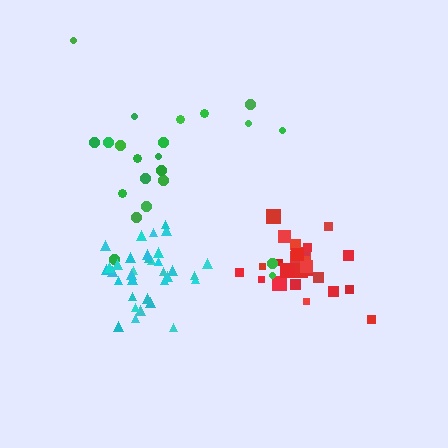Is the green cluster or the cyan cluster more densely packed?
Cyan.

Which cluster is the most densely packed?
Cyan.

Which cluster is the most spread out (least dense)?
Green.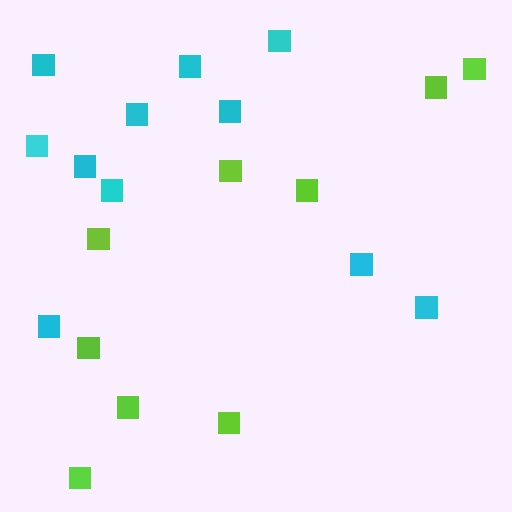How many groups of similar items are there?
There are 2 groups: one group of lime squares (9) and one group of cyan squares (11).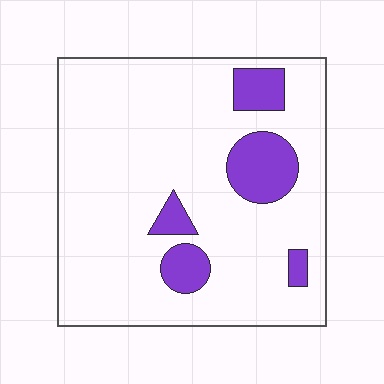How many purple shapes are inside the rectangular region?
5.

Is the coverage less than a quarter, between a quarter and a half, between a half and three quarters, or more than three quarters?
Less than a quarter.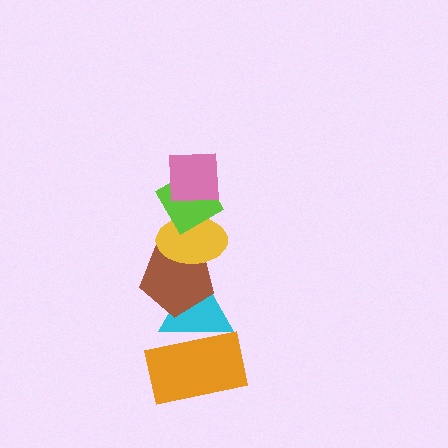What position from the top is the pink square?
The pink square is 1st from the top.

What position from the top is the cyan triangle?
The cyan triangle is 5th from the top.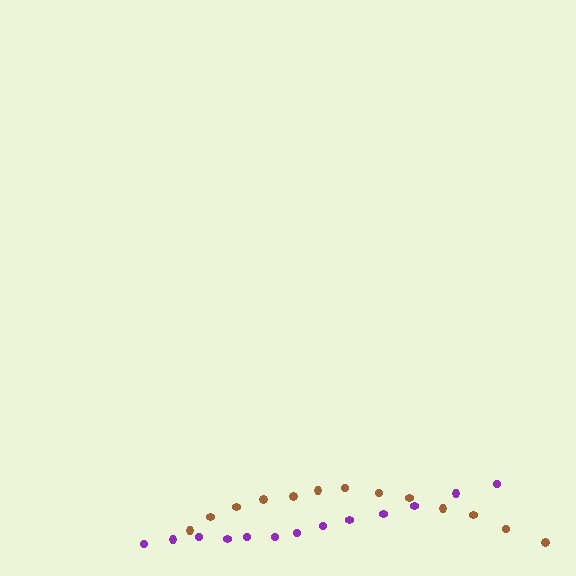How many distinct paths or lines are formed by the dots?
There are 2 distinct paths.